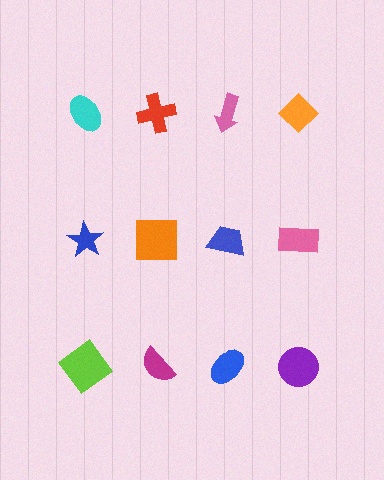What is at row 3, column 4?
A purple circle.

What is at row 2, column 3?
A blue trapezoid.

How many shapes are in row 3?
4 shapes.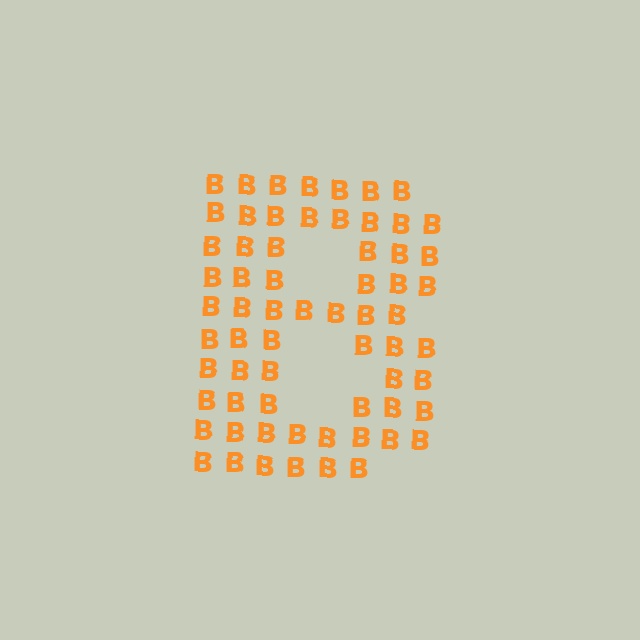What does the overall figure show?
The overall figure shows the letter B.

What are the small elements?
The small elements are letter B's.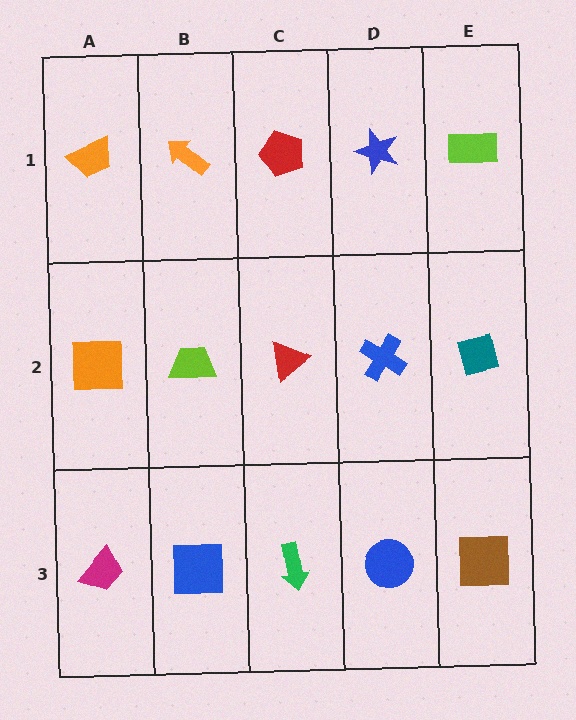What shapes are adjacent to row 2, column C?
A red pentagon (row 1, column C), a green arrow (row 3, column C), a lime trapezoid (row 2, column B), a blue cross (row 2, column D).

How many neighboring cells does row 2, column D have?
4.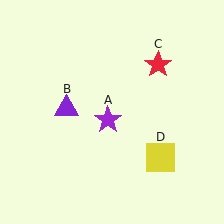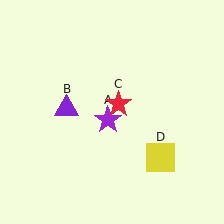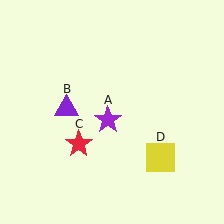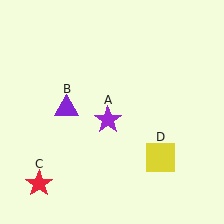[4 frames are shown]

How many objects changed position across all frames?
1 object changed position: red star (object C).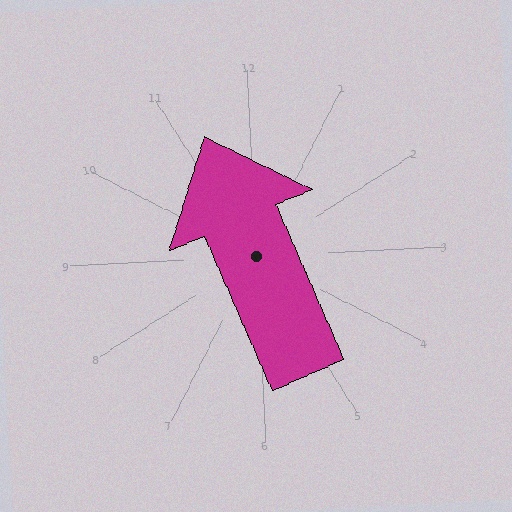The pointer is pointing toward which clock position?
Roughly 11 o'clock.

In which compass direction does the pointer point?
North.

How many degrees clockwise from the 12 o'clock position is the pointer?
Approximately 339 degrees.